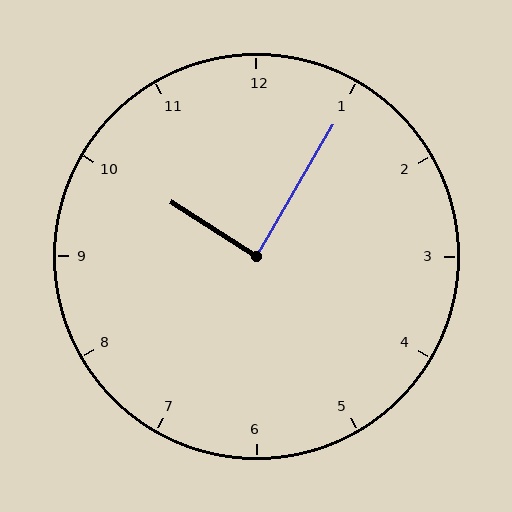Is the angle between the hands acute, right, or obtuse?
It is right.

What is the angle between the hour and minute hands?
Approximately 88 degrees.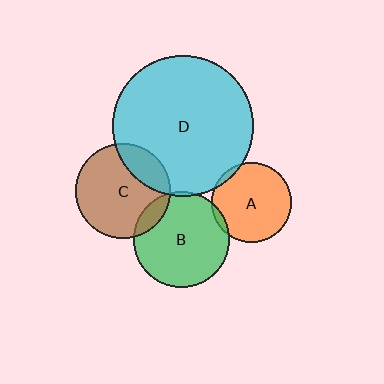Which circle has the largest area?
Circle D (cyan).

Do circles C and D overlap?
Yes.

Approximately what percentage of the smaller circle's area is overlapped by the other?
Approximately 20%.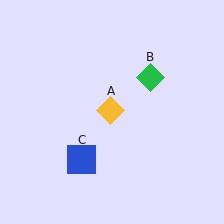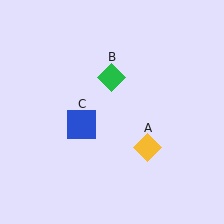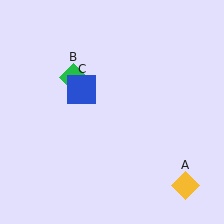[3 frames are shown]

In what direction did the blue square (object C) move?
The blue square (object C) moved up.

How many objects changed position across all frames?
3 objects changed position: yellow diamond (object A), green diamond (object B), blue square (object C).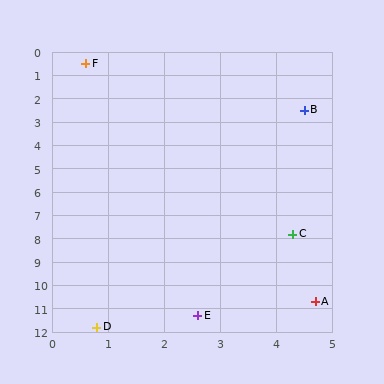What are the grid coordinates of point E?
Point E is at approximately (2.6, 11.3).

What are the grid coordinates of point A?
Point A is at approximately (4.7, 10.7).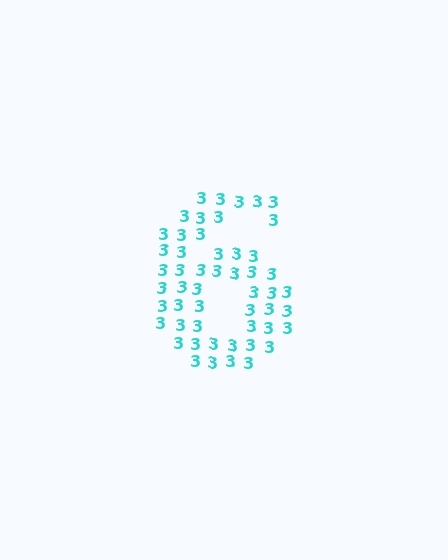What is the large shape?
The large shape is the digit 6.